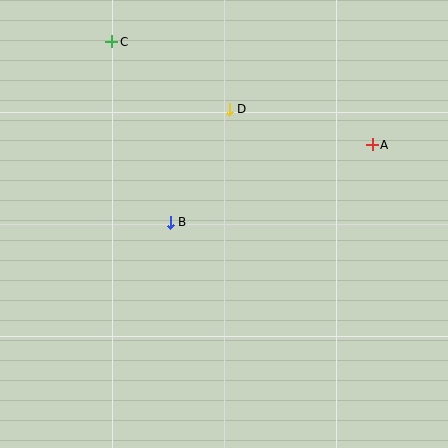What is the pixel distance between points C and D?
The distance between C and D is 136 pixels.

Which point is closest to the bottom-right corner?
Point A is closest to the bottom-right corner.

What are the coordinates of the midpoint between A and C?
The midpoint between A and C is at (242, 93).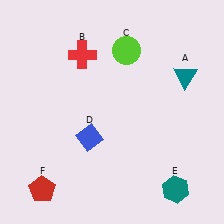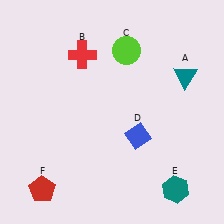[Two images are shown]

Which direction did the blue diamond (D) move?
The blue diamond (D) moved right.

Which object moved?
The blue diamond (D) moved right.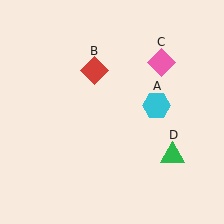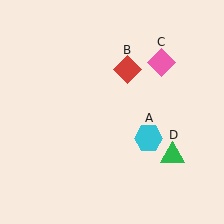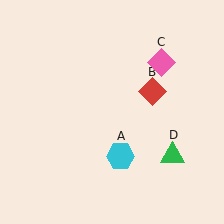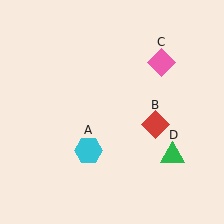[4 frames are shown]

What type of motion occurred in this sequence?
The cyan hexagon (object A), red diamond (object B) rotated clockwise around the center of the scene.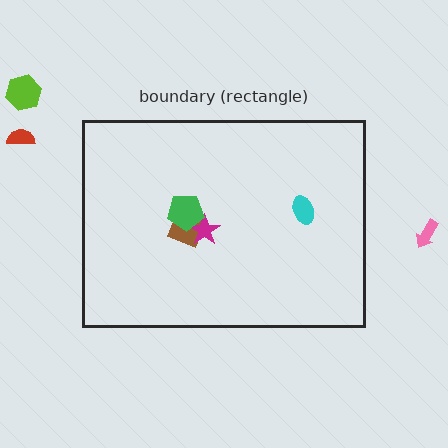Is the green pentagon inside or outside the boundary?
Inside.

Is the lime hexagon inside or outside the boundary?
Outside.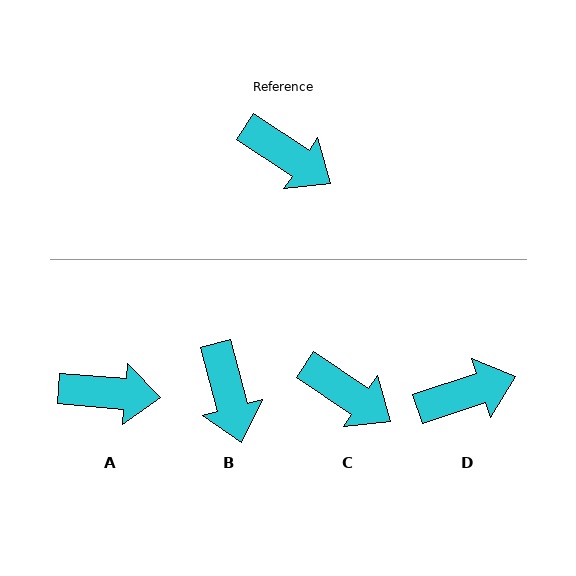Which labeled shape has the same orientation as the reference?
C.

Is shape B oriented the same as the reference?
No, it is off by about 41 degrees.